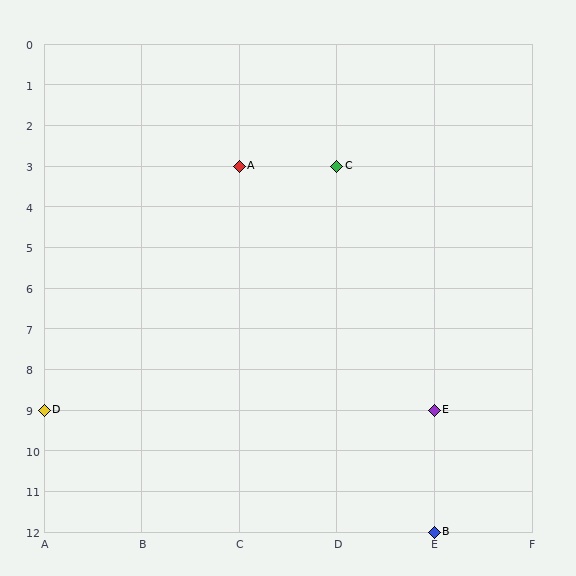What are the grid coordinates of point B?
Point B is at grid coordinates (E, 12).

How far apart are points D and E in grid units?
Points D and E are 4 columns apart.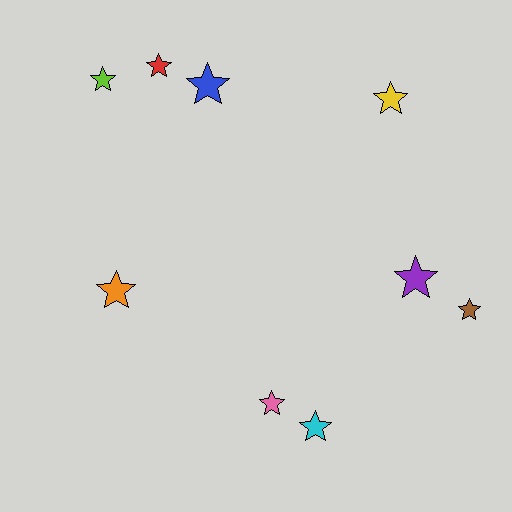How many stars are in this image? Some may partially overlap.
There are 9 stars.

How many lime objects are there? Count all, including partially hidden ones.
There is 1 lime object.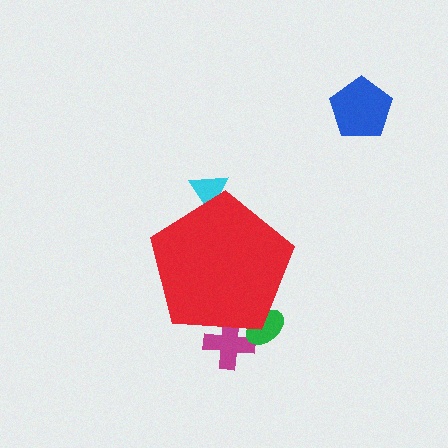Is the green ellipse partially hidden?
Yes, the green ellipse is partially hidden behind the red pentagon.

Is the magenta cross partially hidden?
Yes, the magenta cross is partially hidden behind the red pentagon.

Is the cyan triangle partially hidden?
Yes, the cyan triangle is partially hidden behind the red pentagon.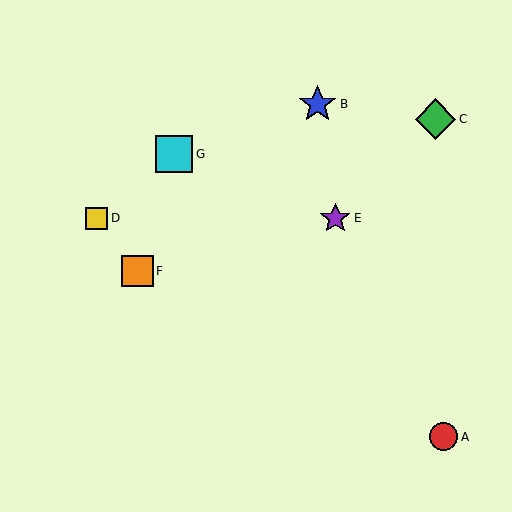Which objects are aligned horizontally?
Objects D, E are aligned horizontally.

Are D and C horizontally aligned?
No, D is at y≈218 and C is at y≈119.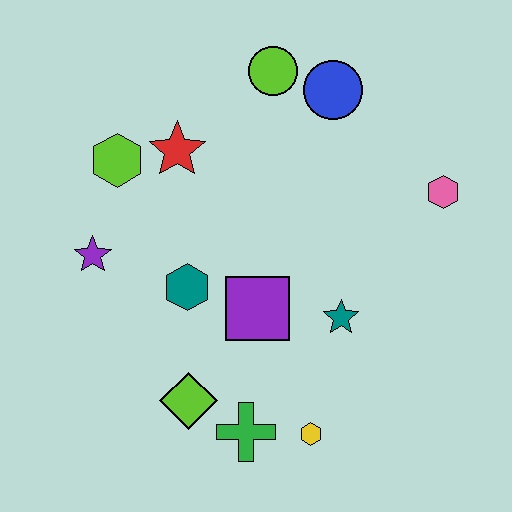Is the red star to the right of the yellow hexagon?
No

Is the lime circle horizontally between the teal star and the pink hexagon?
No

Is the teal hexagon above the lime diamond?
Yes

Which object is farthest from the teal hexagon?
The pink hexagon is farthest from the teal hexagon.